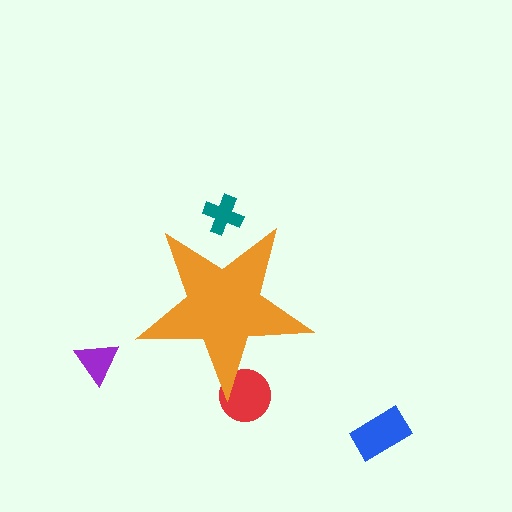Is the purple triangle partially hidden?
No, the purple triangle is fully visible.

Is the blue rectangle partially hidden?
No, the blue rectangle is fully visible.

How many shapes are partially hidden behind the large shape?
2 shapes are partially hidden.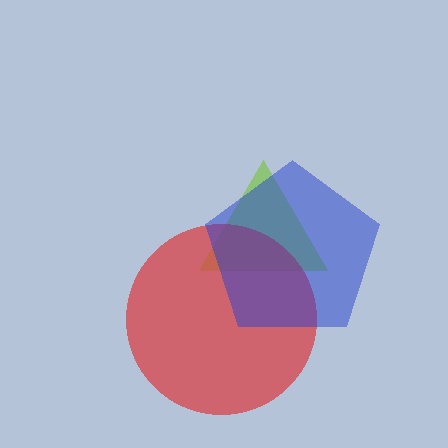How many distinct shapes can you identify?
There are 3 distinct shapes: a lime triangle, a red circle, a blue pentagon.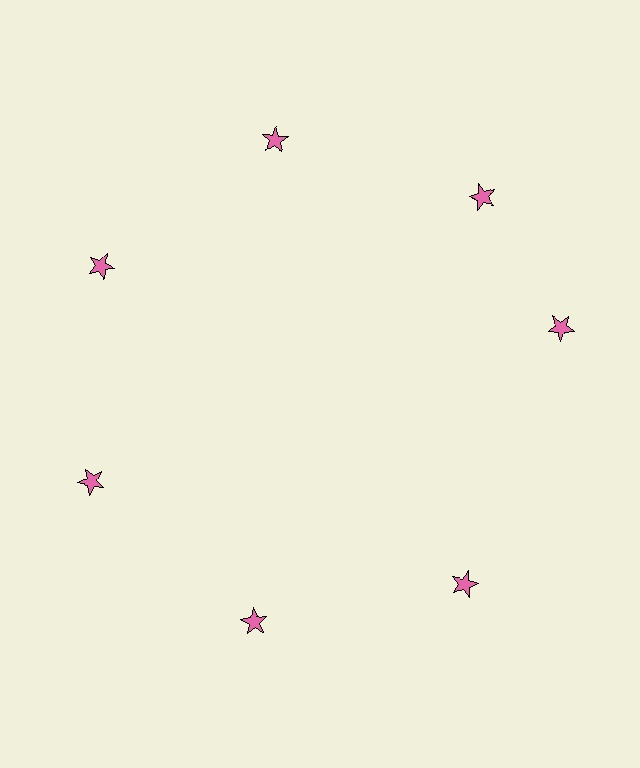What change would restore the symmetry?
The symmetry would be restored by rotating it back into even spacing with its neighbors so that all 7 stars sit at equal angles and equal distance from the center.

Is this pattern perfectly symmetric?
No. The 7 pink stars are arranged in a ring, but one element near the 3 o'clock position is rotated out of alignment along the ring, breaking the 7-fold rotational symmetry.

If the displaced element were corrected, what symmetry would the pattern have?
It would have 7-fold rotational symmetry — the pattern would map onto itself every 51 degrees.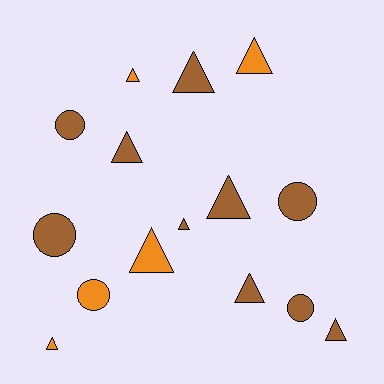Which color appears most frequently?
Brown, with 10 objects.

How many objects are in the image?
There are 15 objects.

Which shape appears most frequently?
Triangle, with 10 objects.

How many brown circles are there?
There are 4 brown circles.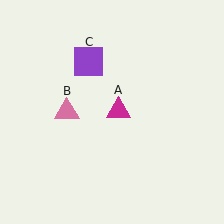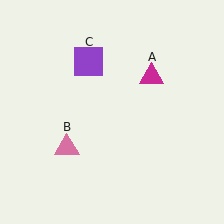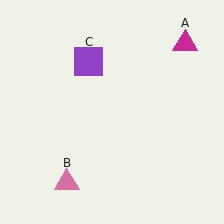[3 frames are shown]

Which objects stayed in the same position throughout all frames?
Purple square (object C) remained stationary.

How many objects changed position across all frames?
2 objects changed position: magenta triangle (object A), pink triangle (object B).